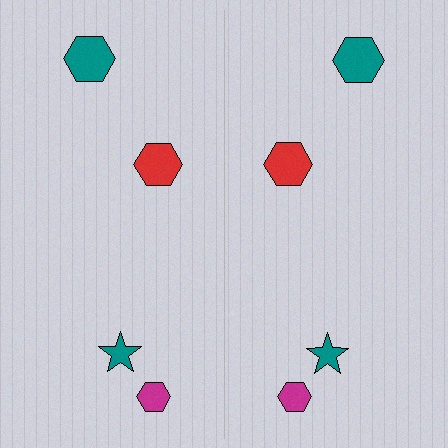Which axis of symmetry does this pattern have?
The pattern has a vertical axis of symmetry running through the center of the image.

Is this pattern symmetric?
Yes, this pattern has bilateral (reflection) symmetry.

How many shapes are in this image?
There are 8 shapes in this image.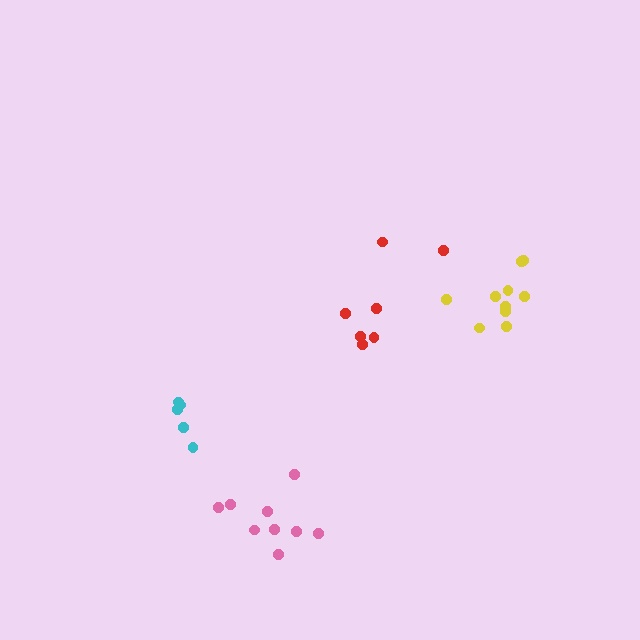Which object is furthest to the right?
The yellow cluster is rightmost.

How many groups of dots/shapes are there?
There are 4 groups.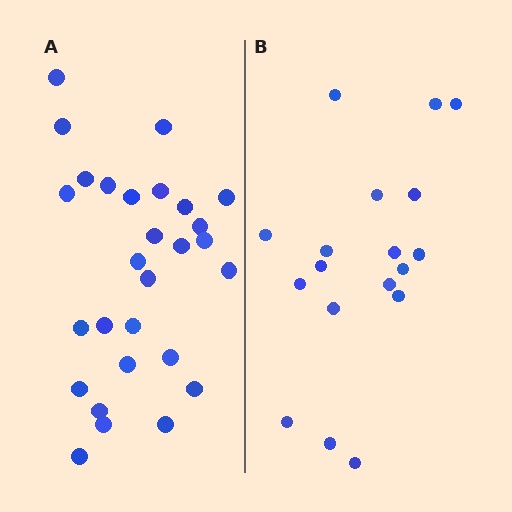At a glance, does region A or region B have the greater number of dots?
Region A (the left region) has more dots.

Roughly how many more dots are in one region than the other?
Region A has roughly 10 or so more dots than region B.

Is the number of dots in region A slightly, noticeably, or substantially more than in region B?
Region A has substantially more. The ratio is roughly 1.6 to 1.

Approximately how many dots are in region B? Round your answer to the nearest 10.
About 20 dots. (The exact count is 18, which rounds to 20.)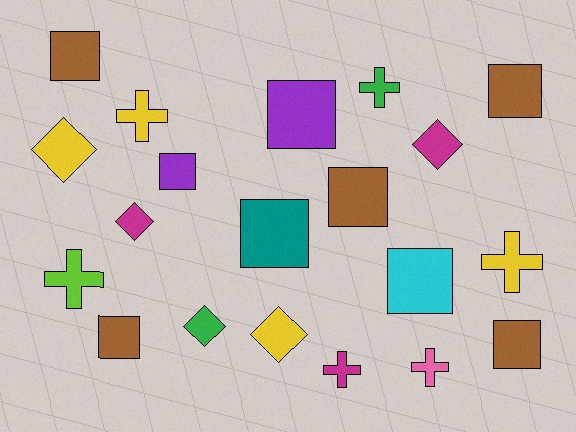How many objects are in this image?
There are 20 objects.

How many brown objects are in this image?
There are 5 brown objects.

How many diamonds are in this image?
There are 5 diamonds.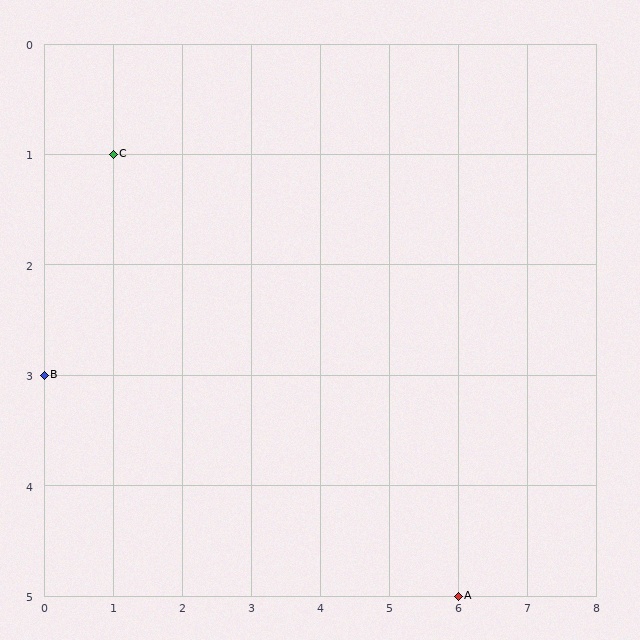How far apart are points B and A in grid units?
Points B and A are 6 columns and 2 rows apart (about 6.3 grid units diagonally).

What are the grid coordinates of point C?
Point C is at grid coordinates (1, 1).